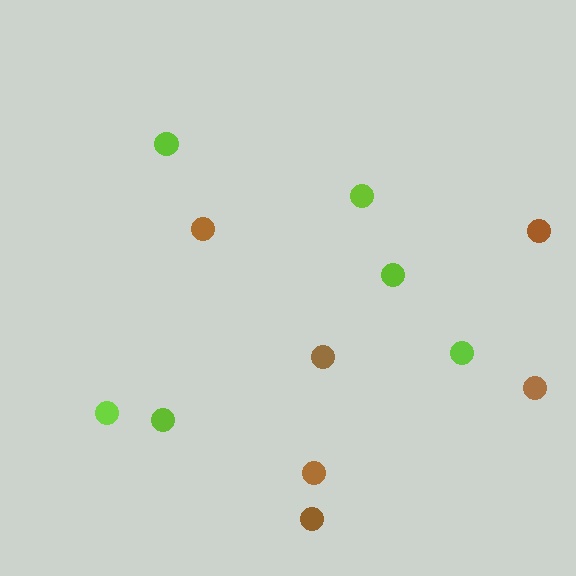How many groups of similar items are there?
There are 2 groups: one group of lime circles (6) and one group of brown circles (6).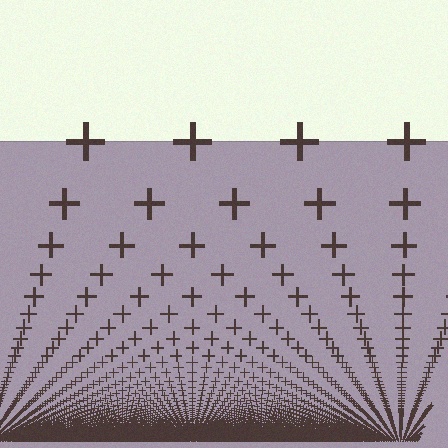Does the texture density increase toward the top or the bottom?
Density increases toward the bottom.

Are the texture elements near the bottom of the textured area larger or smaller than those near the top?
Smaller. The gradient is inverted — elements near the bottom are smaller and denser.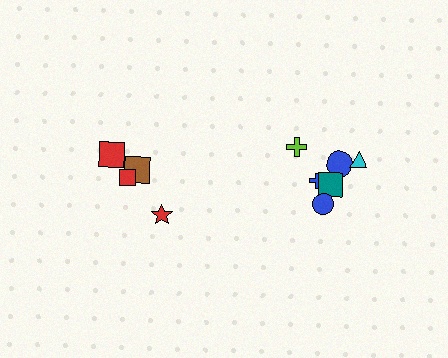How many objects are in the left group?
There are 4 objects.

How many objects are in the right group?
There are 7 objects.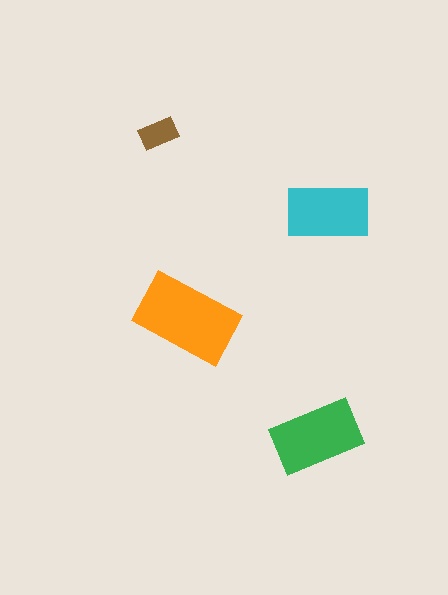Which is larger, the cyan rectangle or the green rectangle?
The green one.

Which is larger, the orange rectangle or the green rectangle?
The orange one.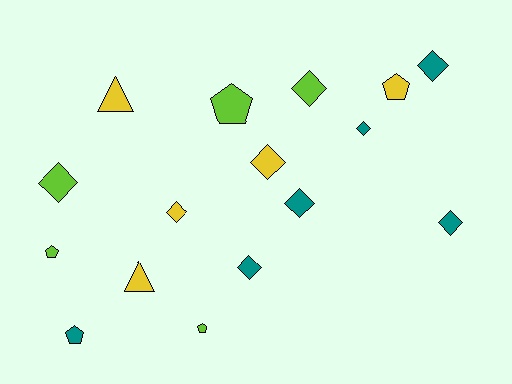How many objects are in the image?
There are 16 objects.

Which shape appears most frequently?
Diamond, with 9 objects.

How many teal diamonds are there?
There are 5 teal diamonds.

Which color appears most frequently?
Teal, with 6 objects.